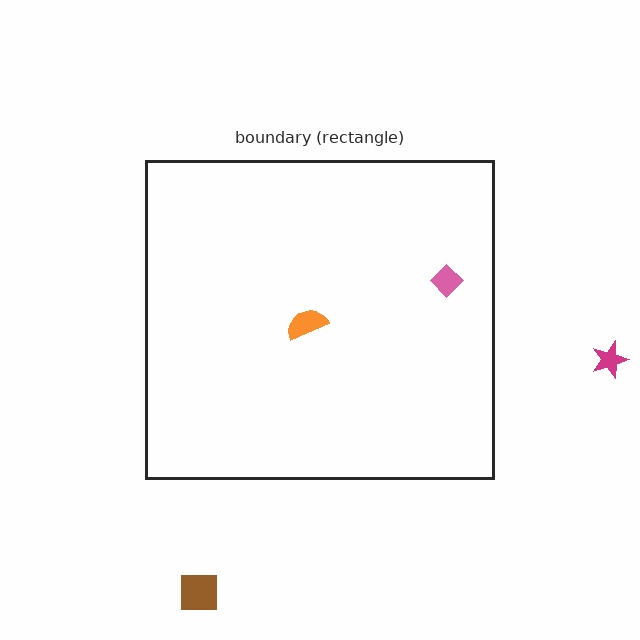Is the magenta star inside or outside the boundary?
Outside.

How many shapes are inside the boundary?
2 inside, 2 outside.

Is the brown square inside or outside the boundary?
Outside.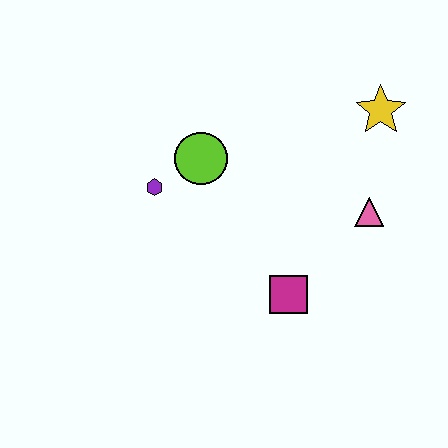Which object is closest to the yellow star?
The pink triangle is closest to the yellow star.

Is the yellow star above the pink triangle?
Yes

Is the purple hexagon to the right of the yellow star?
No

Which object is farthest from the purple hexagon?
The yellow star is farthest from the purple hexagon.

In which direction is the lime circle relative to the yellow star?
The lime circle is to the left of the yellow star.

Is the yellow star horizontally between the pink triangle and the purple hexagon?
No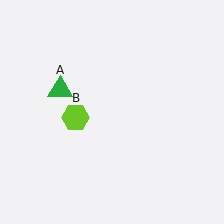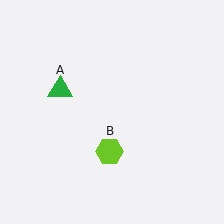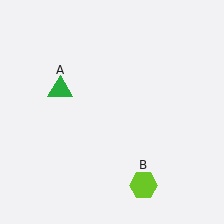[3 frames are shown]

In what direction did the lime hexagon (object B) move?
The lime hexagon (object B) moved down and to the right.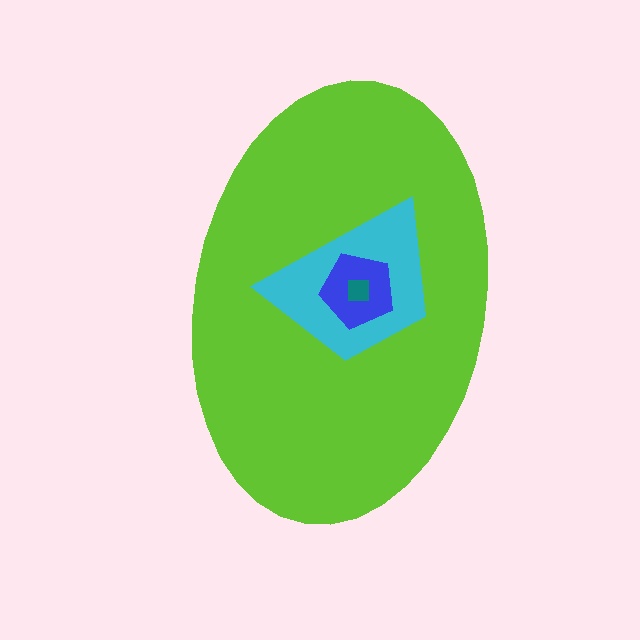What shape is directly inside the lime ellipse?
The cyan trapezoid.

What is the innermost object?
The teal square.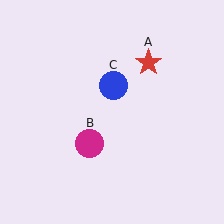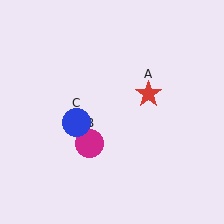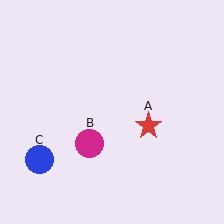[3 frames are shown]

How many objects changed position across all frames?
2 objects changed position: red star (object A), blue circle (object C).